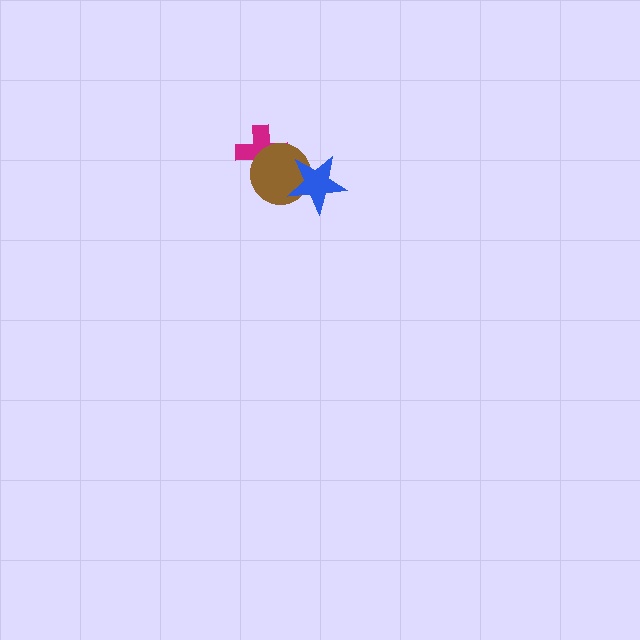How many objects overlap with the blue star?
1 object overlaps with the blue star.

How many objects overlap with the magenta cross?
1 object overlaps with the magenta cross.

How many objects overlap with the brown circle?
2 objects overlap with the brown circle.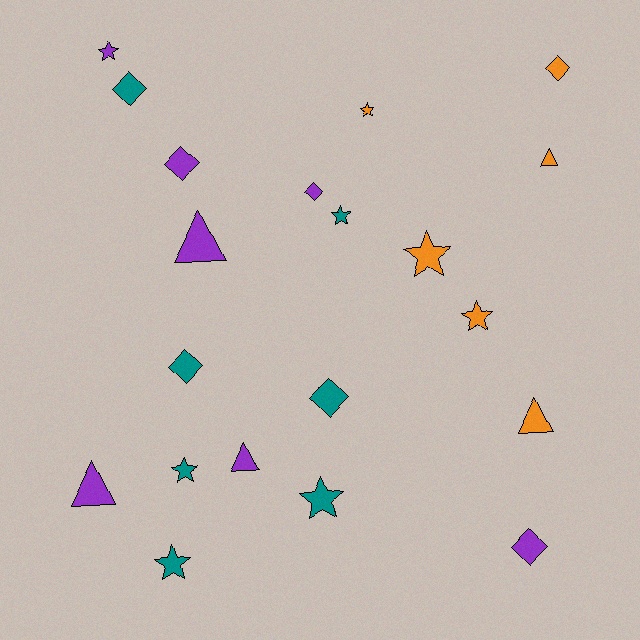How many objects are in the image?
There are 20 objects.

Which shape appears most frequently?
Star, with 8 objects.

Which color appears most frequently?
Purple, with 7 objects.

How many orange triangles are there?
There are 2 orange triangles.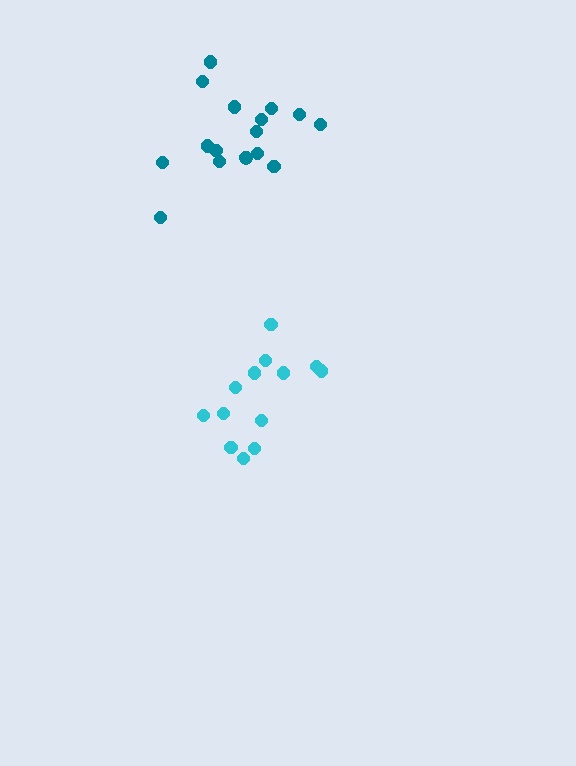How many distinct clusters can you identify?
There are 2 distinct clusters.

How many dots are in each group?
Group 1: 13 dots, Group 2: 17 dots (30 total).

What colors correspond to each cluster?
The clusters are colored: cyan, teal.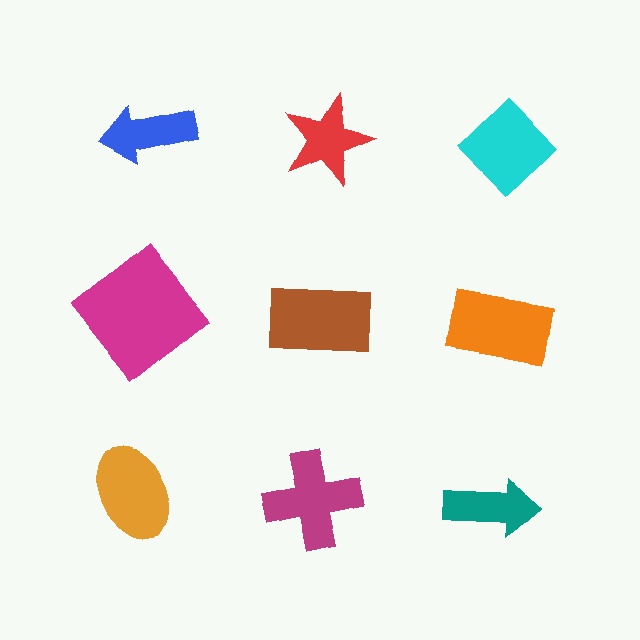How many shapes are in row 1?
3 shapes.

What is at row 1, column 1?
A blue arrow.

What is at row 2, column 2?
A brown rectangle.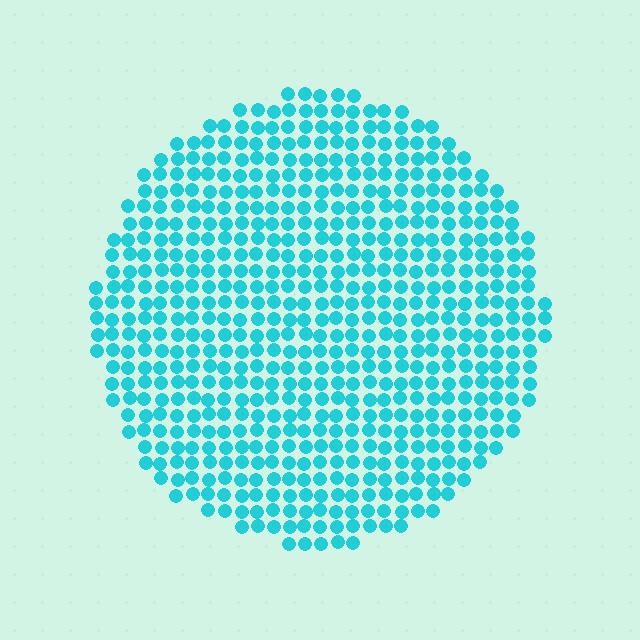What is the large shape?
The large shape is a circle.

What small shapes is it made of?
It is made of small circles.